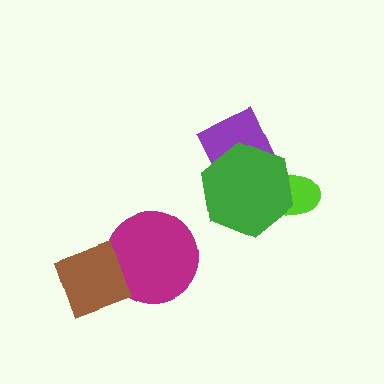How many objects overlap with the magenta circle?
1 object overlaps with the magenta circle.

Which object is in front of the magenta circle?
The brown square is in front of the magenta circle.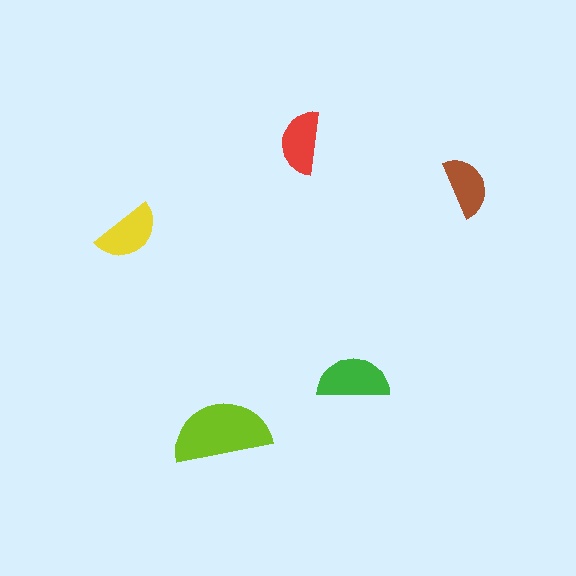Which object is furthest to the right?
The brown semicircle is rightmost.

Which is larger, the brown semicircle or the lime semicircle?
The lime one.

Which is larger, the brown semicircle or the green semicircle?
The green one.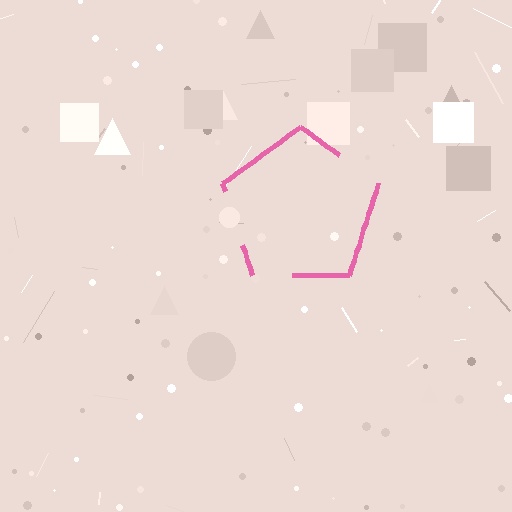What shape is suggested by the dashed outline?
The dashed outline suggests a pentagon.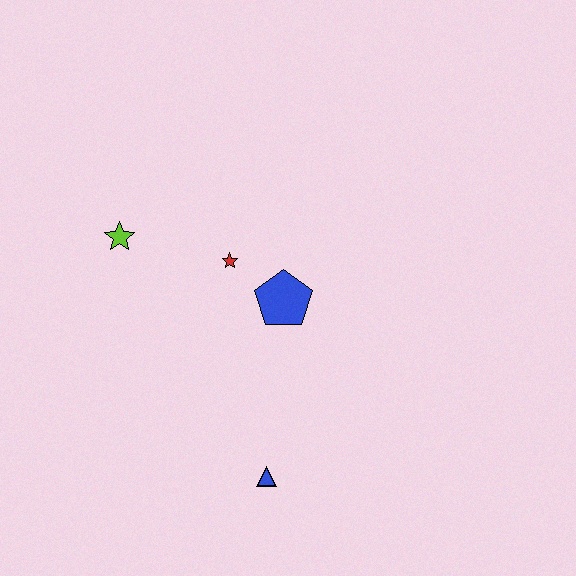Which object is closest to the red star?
The blue pentagon is closest to the red star.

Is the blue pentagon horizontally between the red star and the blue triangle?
No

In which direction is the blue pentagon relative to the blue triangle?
The blue pentagon is above the blue triangle.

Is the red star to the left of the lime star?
No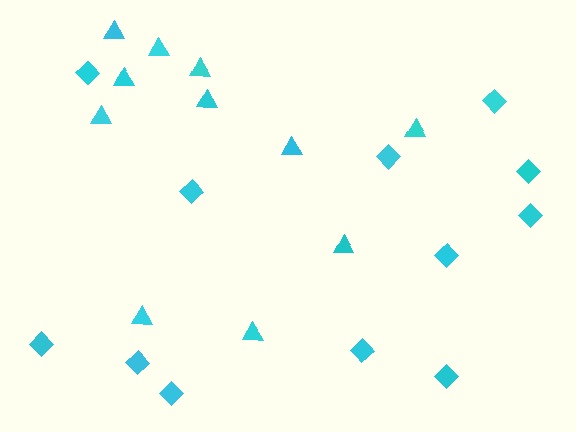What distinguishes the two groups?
There are 2 groups: one group of diamonds (12) and one group of triangles (11).